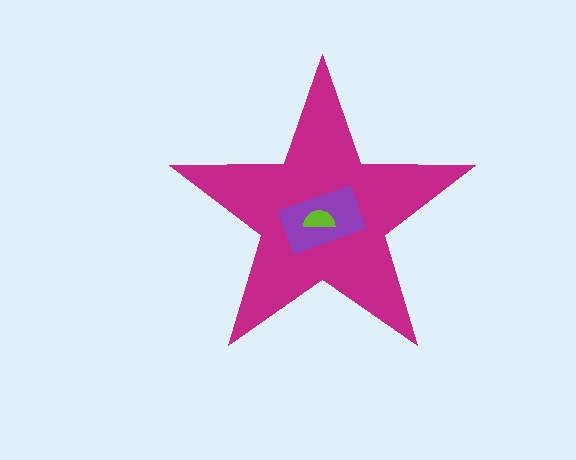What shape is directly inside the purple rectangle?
The lime semicircle.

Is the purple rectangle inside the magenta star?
Yes.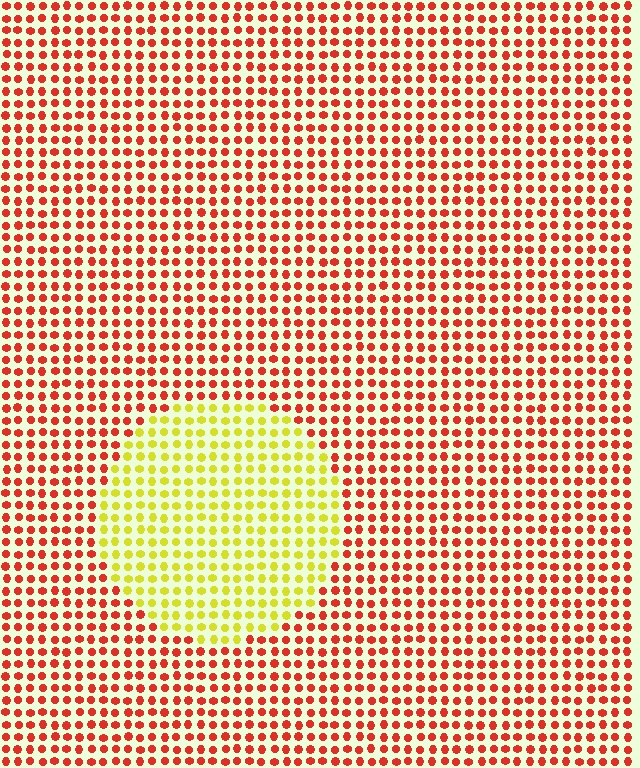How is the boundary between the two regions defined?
The boundary is defined purely by a slight shift in hue (about 60 degrees). Spacing, size, and orientation are identical on both sides.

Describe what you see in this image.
The image is filled with small red elements in a uniform arrangement. A circle-shaped region is visible where the elements are tinted to a slightly different hue, forming a subtle color boundary.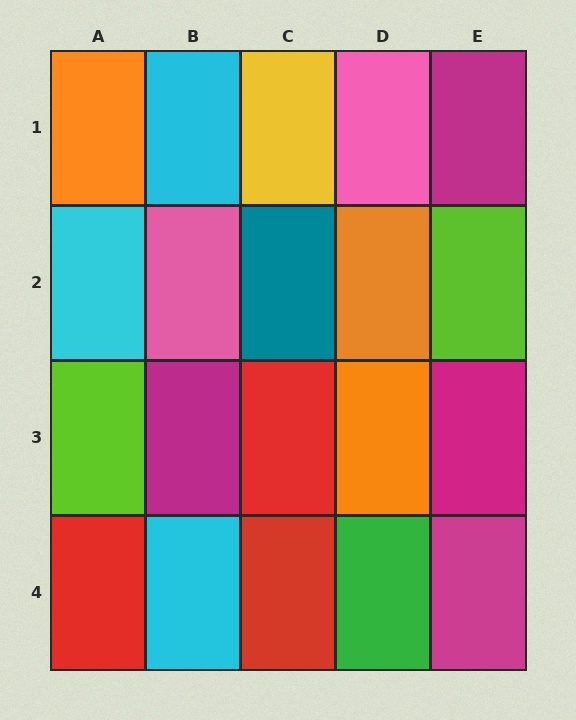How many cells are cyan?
3 cells are cyan.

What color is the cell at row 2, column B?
Pink.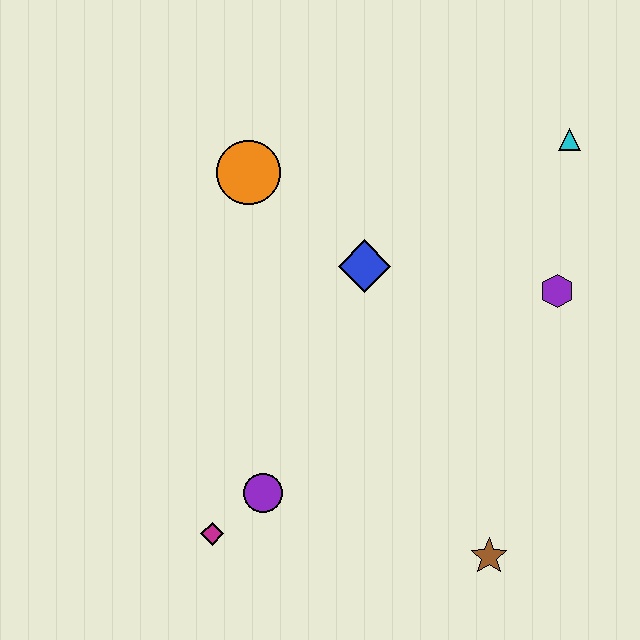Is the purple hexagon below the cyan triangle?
Yes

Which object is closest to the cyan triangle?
The purple hexagon is closest to the cyan triangle.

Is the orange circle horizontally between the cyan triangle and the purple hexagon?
No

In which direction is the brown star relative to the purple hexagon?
The brown star is below the purple hexagon.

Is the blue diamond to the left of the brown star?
Yes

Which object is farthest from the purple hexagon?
The magenta diamond is farthest from the purple hexagon.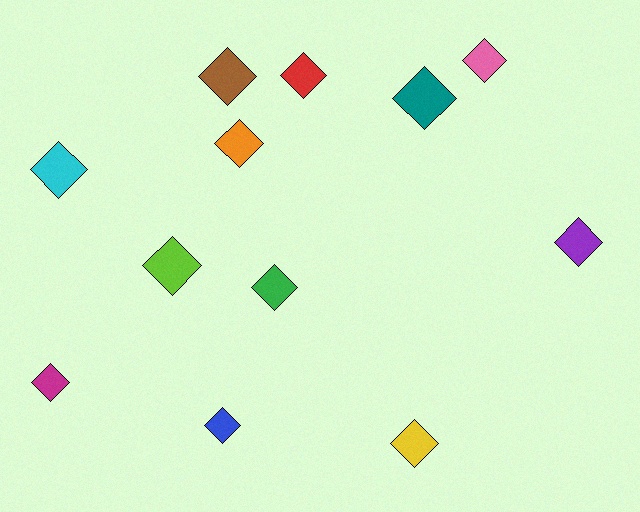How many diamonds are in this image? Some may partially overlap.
There are 12 diamonds.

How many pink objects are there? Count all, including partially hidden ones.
There is 1 pink object.